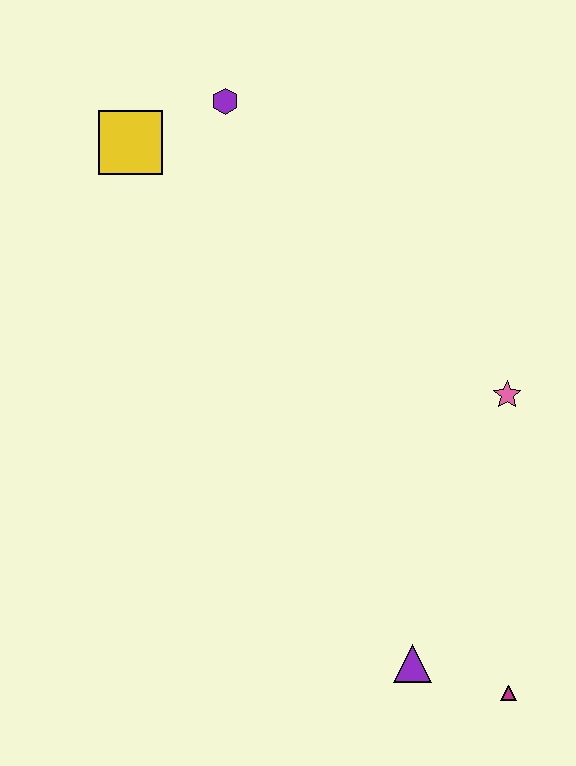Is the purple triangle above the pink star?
No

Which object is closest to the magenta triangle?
The purple triangle is closest to the magenta triangle.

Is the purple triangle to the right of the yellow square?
Yes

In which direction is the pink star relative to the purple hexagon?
The pink star is below the purple hexagon.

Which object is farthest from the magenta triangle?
The yellow square is farthest from the magenta triangle.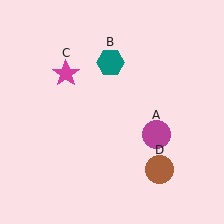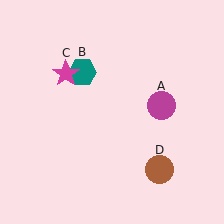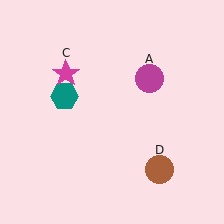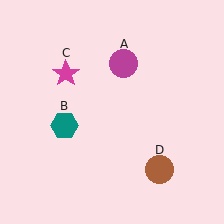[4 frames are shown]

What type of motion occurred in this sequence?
The magenta circle (object A), teal hexagon (object B) rotated counterclockwise around the center of the scene.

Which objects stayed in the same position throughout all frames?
Magenta star (object C) and brown circle (object D) remained stationary.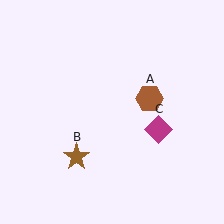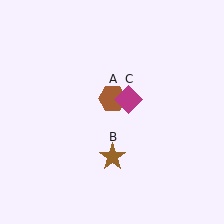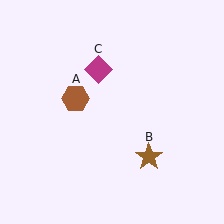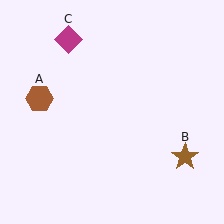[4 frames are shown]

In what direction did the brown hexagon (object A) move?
The brown hexagon (object A) moved left.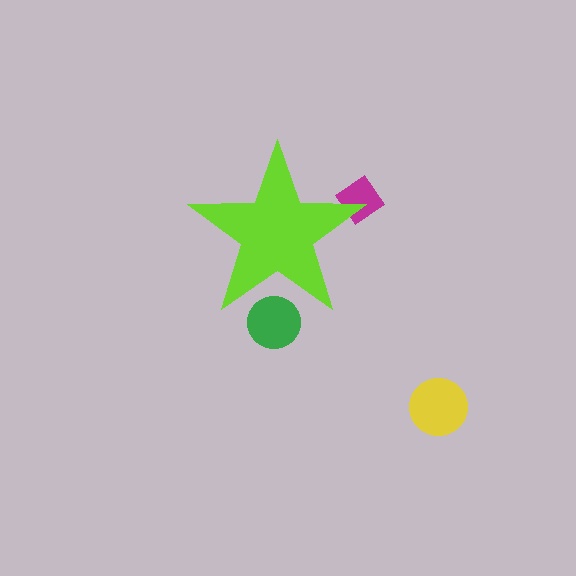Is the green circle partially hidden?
Yes, the green circle is partially hidden behind the lime star.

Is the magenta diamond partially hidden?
Yes, the magenta diamond is partially hidden behind the lime star.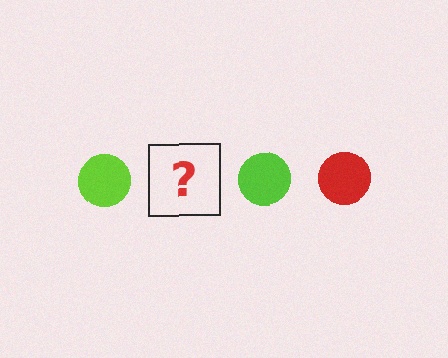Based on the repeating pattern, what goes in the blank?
The blank should be a red circle.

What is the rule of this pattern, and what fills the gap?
The rule is that the pattern cycles through lime, red circles. The gap should be filled with a red circle.